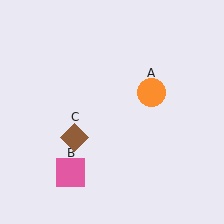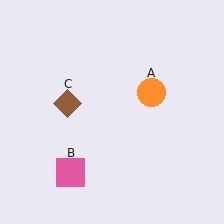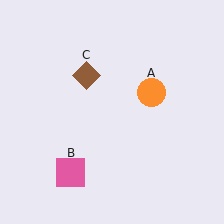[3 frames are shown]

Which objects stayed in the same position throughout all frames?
Orange circle (object A) and pink square (object B) remained stationary.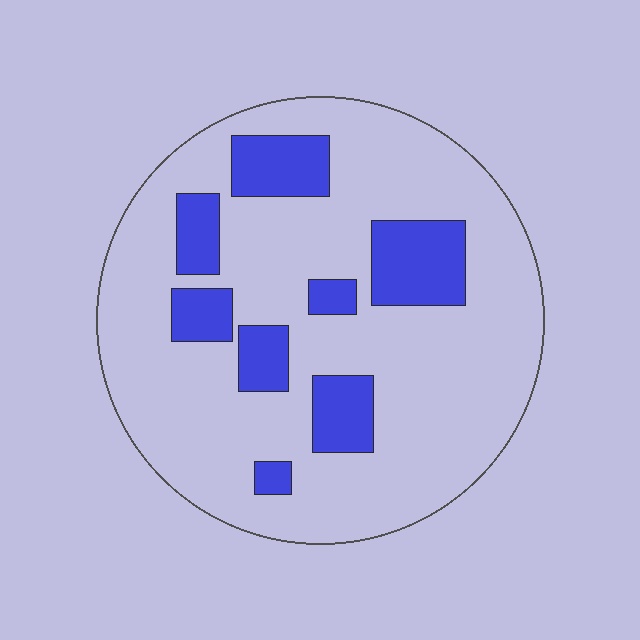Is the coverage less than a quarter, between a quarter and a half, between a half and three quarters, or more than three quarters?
Less than a quarter.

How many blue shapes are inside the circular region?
8.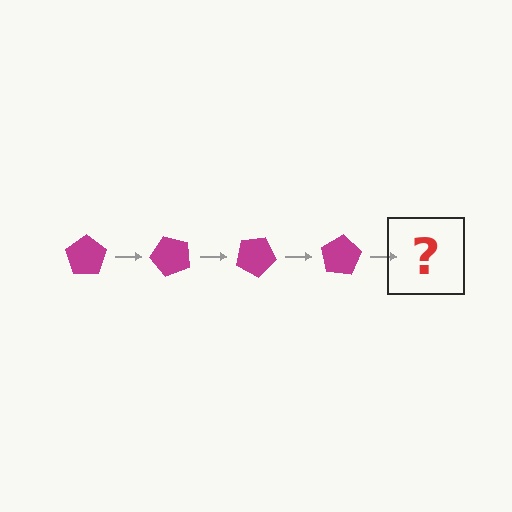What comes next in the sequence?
The next element should be a magenta pentagon rotated 200 degrees.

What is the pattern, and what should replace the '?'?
The pattern is that the pentagon rotates 50 degrees each step. The '?' should be a magenta pentagon rotated 200 degrees.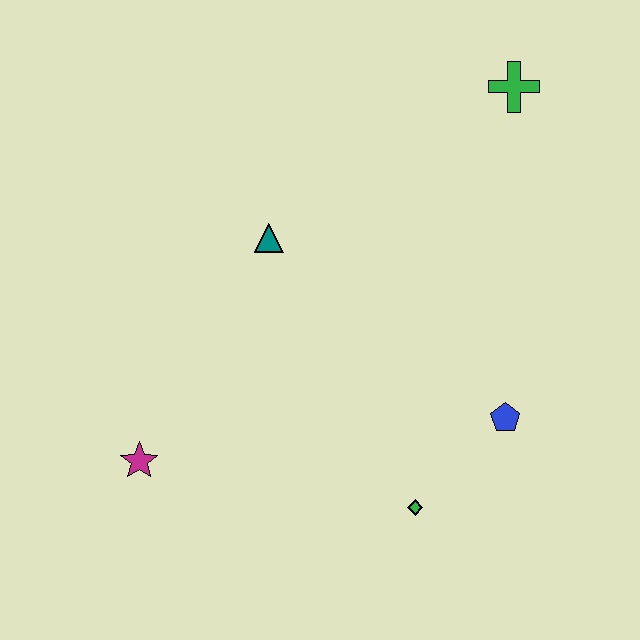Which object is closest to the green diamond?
The blue pentagon is closest to the green diamond.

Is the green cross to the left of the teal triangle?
No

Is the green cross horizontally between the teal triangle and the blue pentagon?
No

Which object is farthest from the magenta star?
The green cross is farthest from the magenta star.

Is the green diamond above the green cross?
No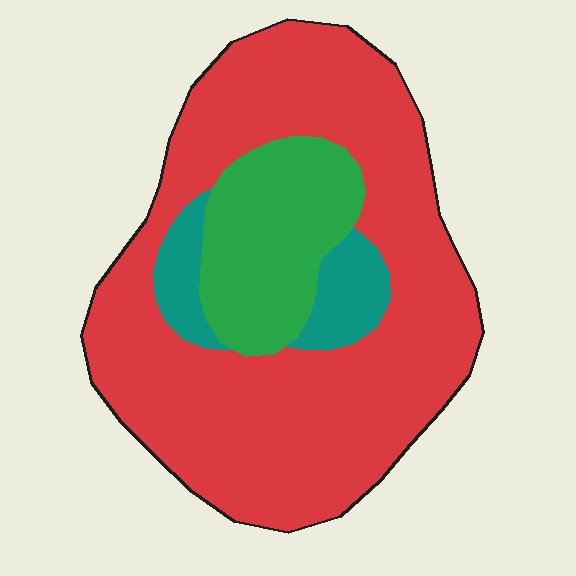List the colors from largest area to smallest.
From largest to smallest: red, green, teal.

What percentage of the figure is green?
Green covers roughly 20% of the figure.